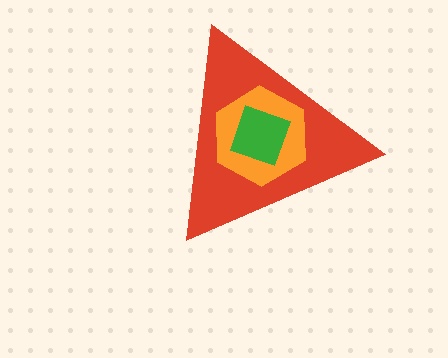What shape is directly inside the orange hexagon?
The green square.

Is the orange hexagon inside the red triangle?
Yes.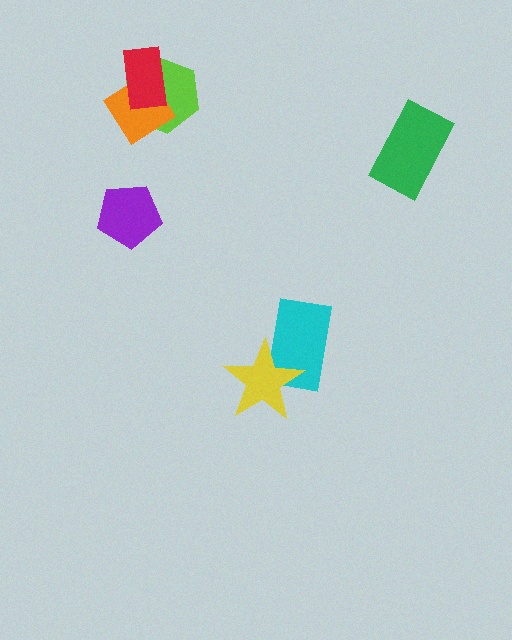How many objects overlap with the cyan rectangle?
1 object overlaps with the cyan rectangle.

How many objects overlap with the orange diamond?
2 objects overlap with the orange diamond.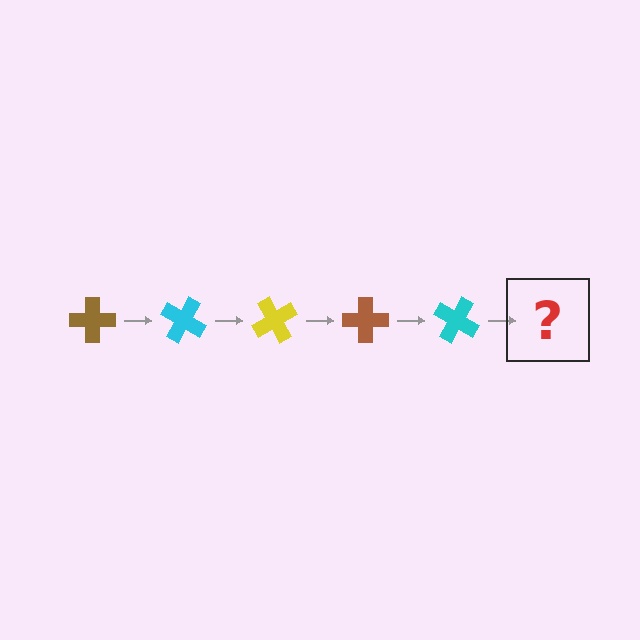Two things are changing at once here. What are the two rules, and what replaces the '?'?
The two rules are that it rotates 30 degrees each step and the color cycles through brown, cyan, and yellow. The '?' should be a yellow cross, rotated 150 degrees from the start.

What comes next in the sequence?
The next element should be a yellow cross, rotated 150 degrees from the start.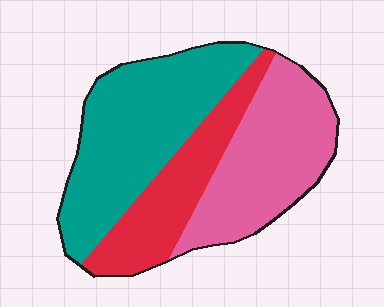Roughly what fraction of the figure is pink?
Pink covers around 35% of the figure.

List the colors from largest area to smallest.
From largest to smallest: teal, pink, red.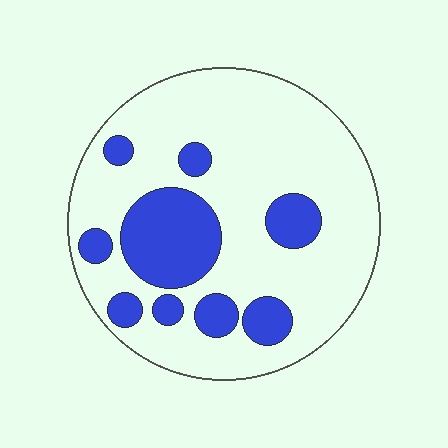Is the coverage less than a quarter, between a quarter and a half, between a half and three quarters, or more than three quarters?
Less than a quarter.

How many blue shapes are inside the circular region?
9.